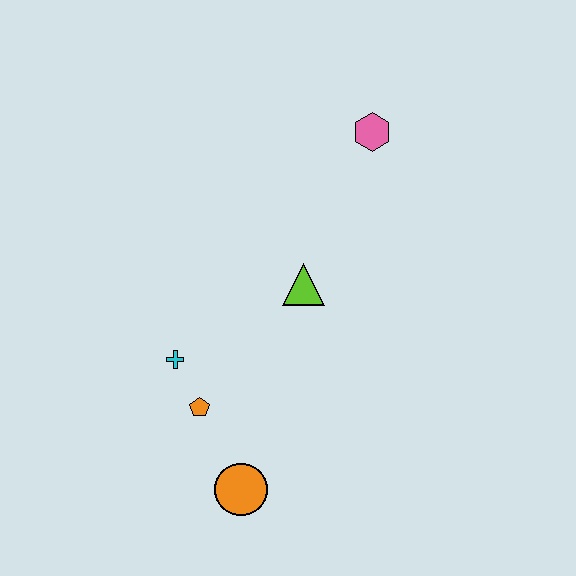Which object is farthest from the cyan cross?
The pink hexagon is farthest from the cyan cross.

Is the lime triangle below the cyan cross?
No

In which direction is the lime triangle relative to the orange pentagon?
The lime triangle is above the orange pentagon.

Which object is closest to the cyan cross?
The orange pentagon is closest to the cyan cross.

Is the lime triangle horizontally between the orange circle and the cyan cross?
No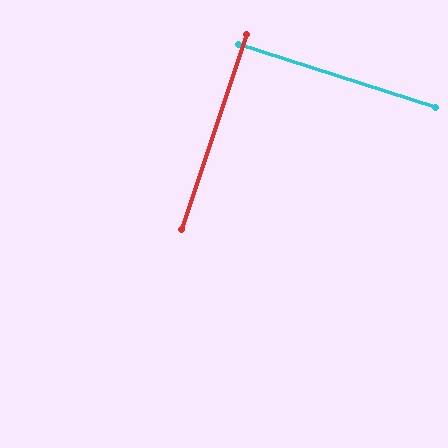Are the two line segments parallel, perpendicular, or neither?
Perpendicular — they meet at approximately 89°.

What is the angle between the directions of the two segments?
Approximately 89 degrees.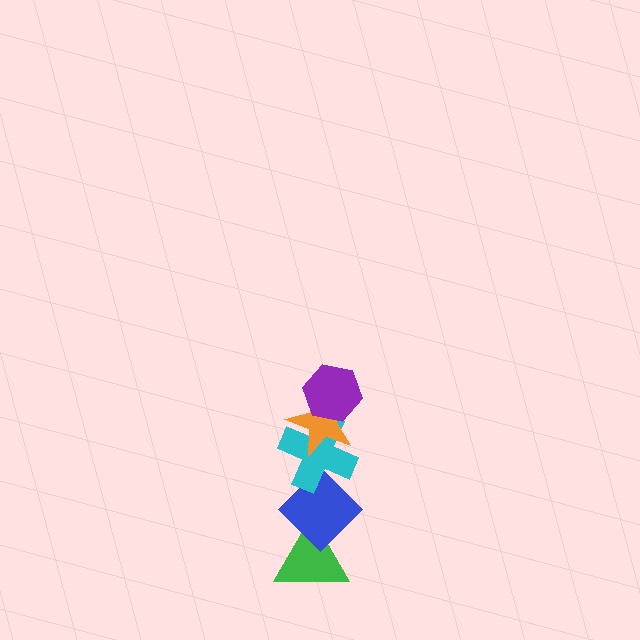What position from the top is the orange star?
The orange star is 2nd from the top.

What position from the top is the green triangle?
The green triangle is 5th from the top.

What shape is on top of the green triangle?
The blue diamond is on top of the green triangle.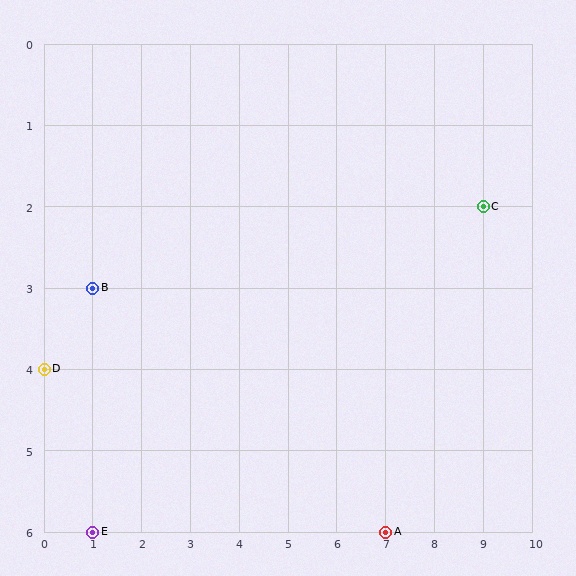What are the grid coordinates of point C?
Point C is at grid coordinates (9, 2).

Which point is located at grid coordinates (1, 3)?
Point B is at (1, 3).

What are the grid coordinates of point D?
Point D is at grid coordinates (0, 4).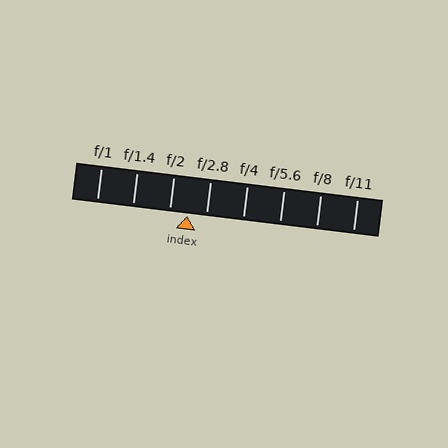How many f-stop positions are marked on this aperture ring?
There are 8 f-stop positions marked.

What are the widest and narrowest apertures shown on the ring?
The widest aperture shown is f/1 and the narrowest is f/11.